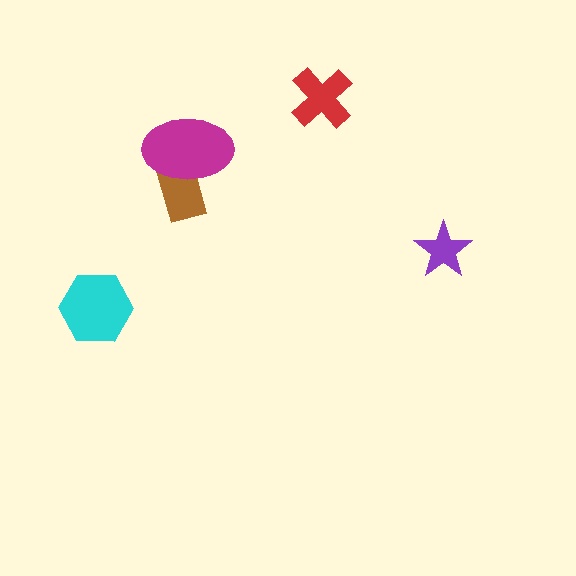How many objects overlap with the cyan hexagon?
0 objects overlap with the cyan hexagon.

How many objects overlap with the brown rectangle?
1 object overlaps with the brown rectangle.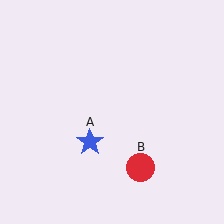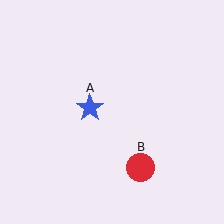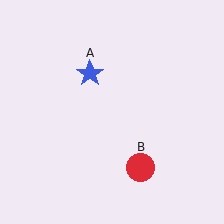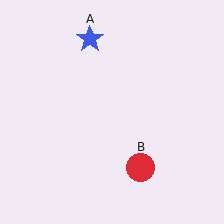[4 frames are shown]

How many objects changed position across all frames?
1 object changed position: blue star (object A).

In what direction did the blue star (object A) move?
The blue star (object A) moved up.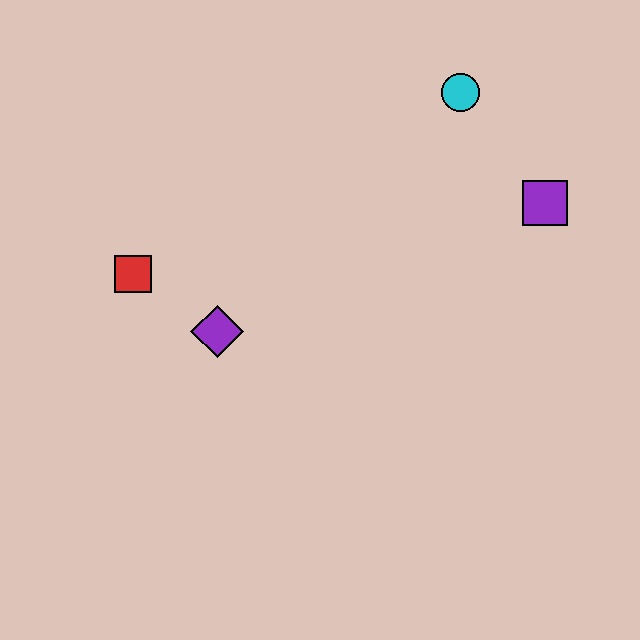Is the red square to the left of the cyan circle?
Yes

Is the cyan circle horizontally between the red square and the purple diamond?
No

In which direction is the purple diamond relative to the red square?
The purple diamond is to the right of the red square.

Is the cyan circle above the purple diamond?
Yes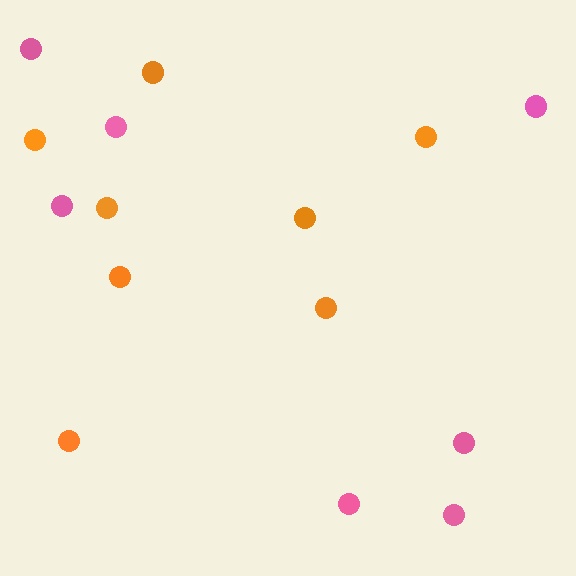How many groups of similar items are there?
There are 2 groups: one group of orange circles (8) and one group of pink circles (7).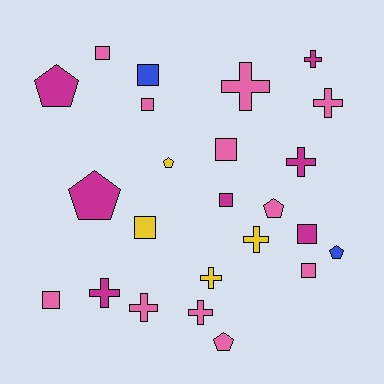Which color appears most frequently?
Pink, with 11 objects.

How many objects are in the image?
There are 24 objects.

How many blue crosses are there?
There are no blue crosses.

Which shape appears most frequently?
Cross, with 9 objects.